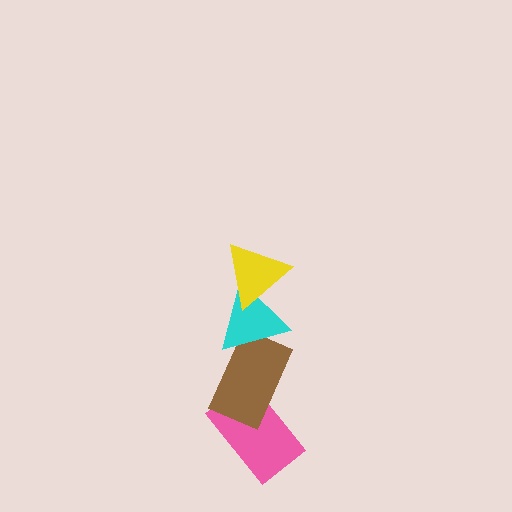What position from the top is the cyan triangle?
The cyan triangle is 2nd from the top.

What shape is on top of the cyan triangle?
The yellow triangle is on top of the cyan triangle.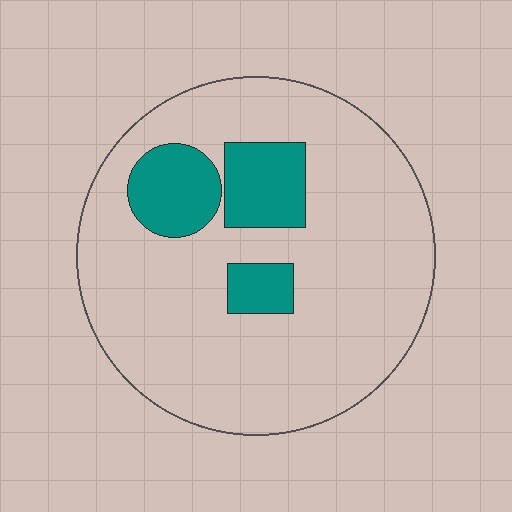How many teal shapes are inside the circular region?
3.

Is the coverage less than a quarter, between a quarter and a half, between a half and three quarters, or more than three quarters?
Less than a quarter.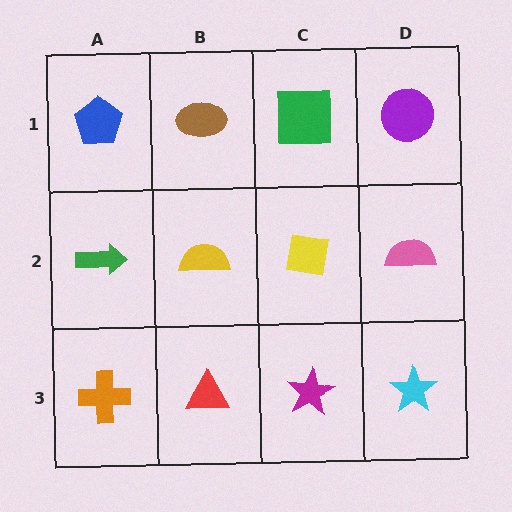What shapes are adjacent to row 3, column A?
A green arrow (row 2, column A), a red triangle (row 3, column B).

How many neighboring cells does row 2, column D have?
3.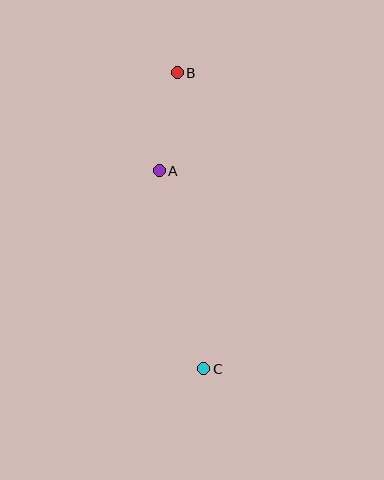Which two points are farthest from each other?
Points B and C are farthest from each other.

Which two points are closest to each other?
Points A and B are closest to each other.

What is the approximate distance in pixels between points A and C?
The distance between A and C is approximately 203 pixels.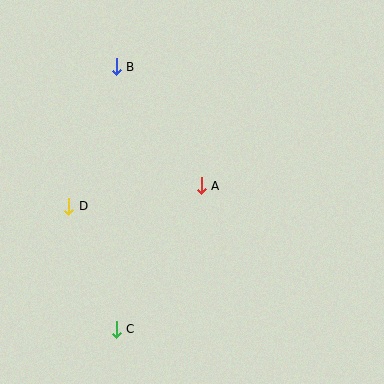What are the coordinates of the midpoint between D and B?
The midpoint between D and B is at (93, 137).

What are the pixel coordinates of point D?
Point D is at (69, 206).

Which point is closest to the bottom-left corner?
Point C is closest to the bottom-left corner.